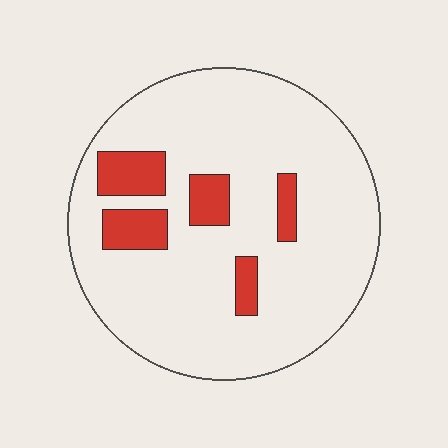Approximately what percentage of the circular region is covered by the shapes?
Approximately 15%.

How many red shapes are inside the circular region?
5.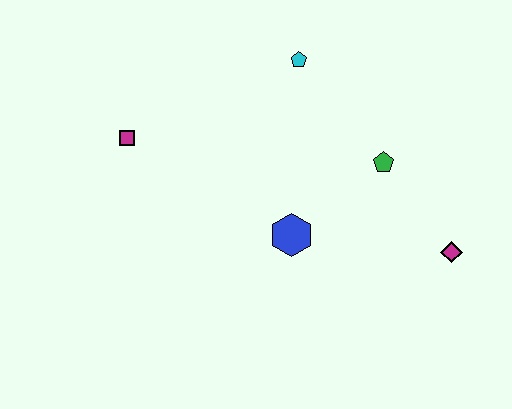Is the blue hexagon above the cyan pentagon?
No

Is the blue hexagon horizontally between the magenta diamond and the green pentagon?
No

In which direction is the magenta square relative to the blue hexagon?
The magenta square is to the left of the blue hexagon.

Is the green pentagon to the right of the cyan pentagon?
Yes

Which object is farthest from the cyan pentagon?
The magenta diamond is farthest from the cyan pentagon.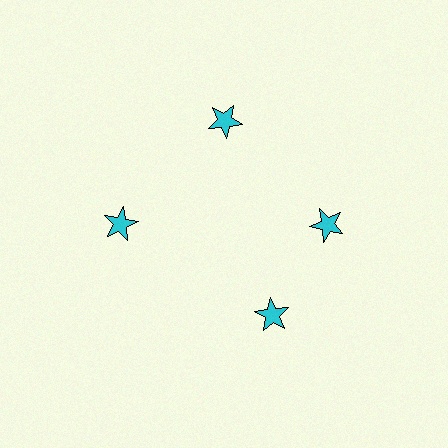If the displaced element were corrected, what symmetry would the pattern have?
It would have 4-fold rotational symmetry — the pattern would map onto itself every 90 degrees.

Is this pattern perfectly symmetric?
No. The 4 cyan stars are arranged in a ring, but one element near the 6 o'clock position is rotated out of alignment along the ring, breaking the 4-fold rotational symmetry.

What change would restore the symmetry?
The symmetry would be restored by rotating it back into even spacing with its neighbors so that all 4 stars sit at equal angles and equal distance from the center.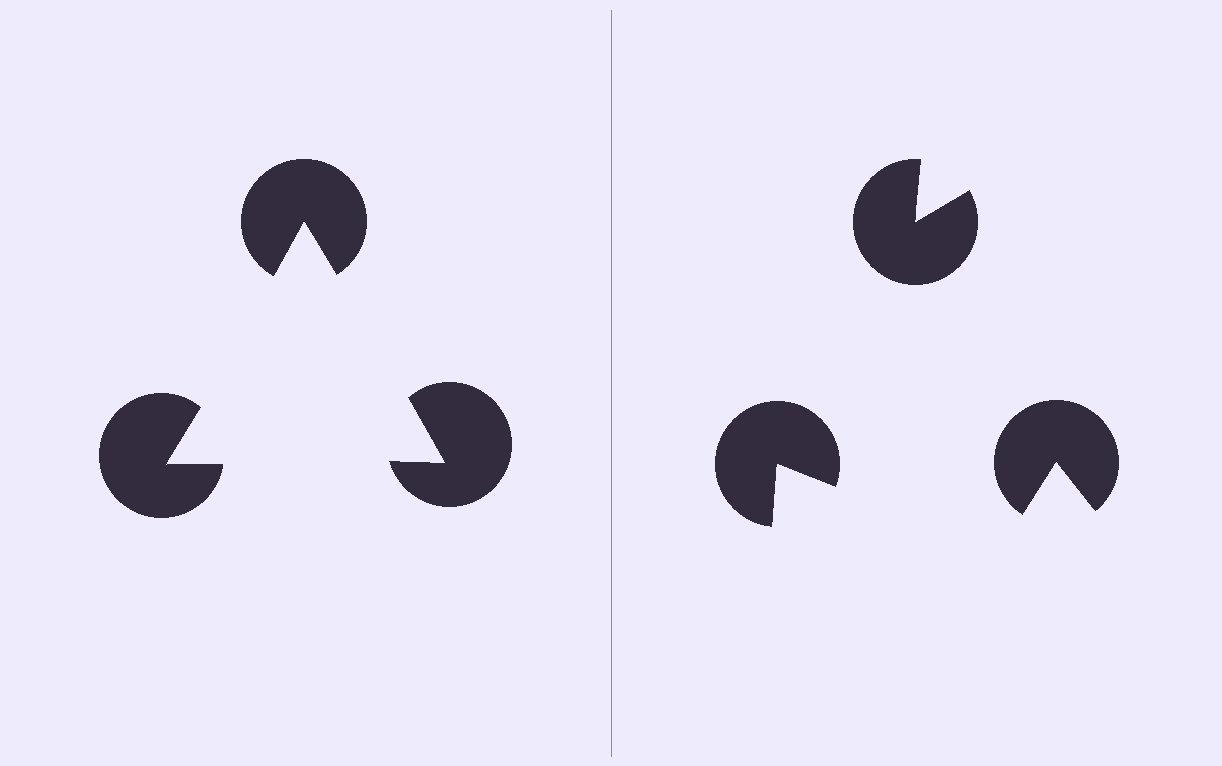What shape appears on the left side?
An illusory triangle.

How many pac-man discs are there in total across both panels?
6 — 3 on each side.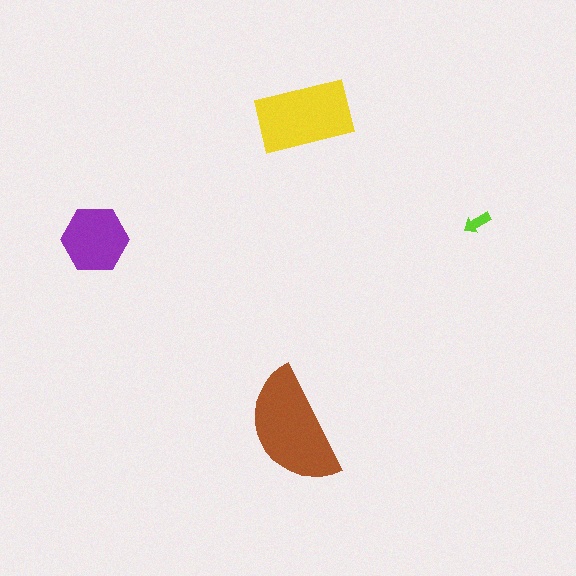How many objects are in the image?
There are 4 objects in the image.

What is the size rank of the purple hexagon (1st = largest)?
3rd.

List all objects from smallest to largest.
The lime arrow, the purple hexagon, the yellow rectangle, the brown semicircle.